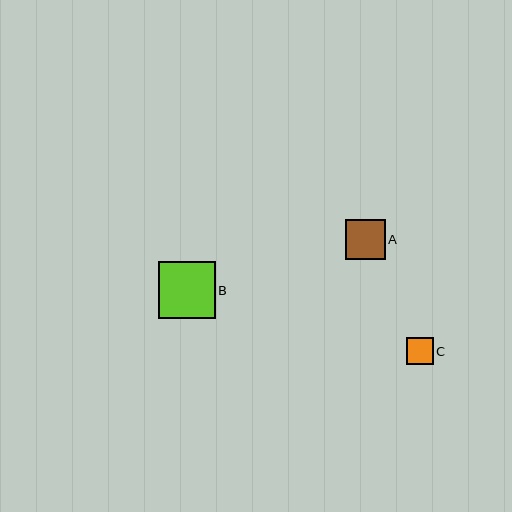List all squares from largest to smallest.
From largest to smallest: B, A, C.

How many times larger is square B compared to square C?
Square B is approximately 2.1 times the size of square C.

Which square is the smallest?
Square C is the smallest with a size of approximately 27 pixels.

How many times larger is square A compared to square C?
Square A is approximately 1.5 times the size of square C.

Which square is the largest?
Square B is the largest with a size of approximately 57 pixels.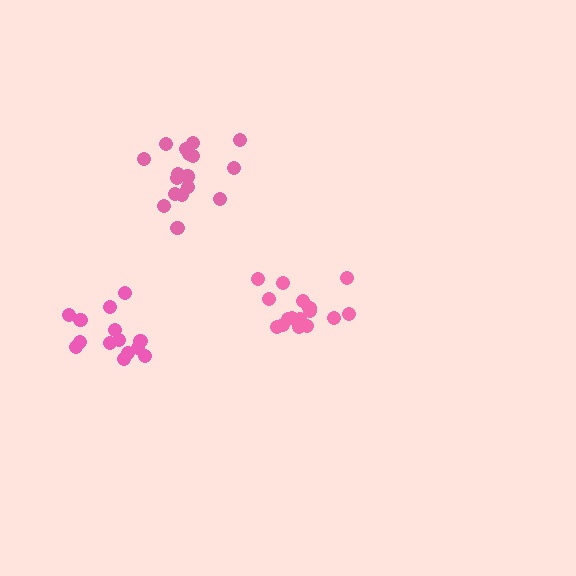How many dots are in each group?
Group 1: 17 dots, Group 2: 18 dots, Group 3: 14 dots (49 total).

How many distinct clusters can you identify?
There are 3 distinct clusters.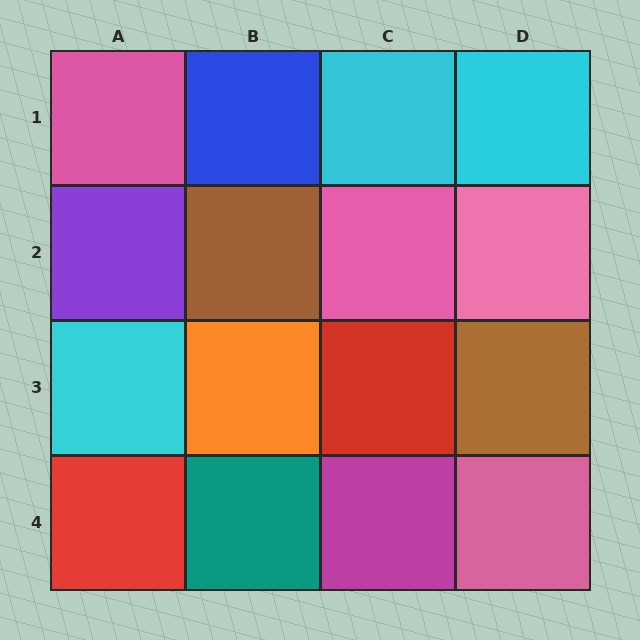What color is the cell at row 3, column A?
Cyan.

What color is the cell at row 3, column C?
Red.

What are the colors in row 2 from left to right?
Purple, brown, pink, pink.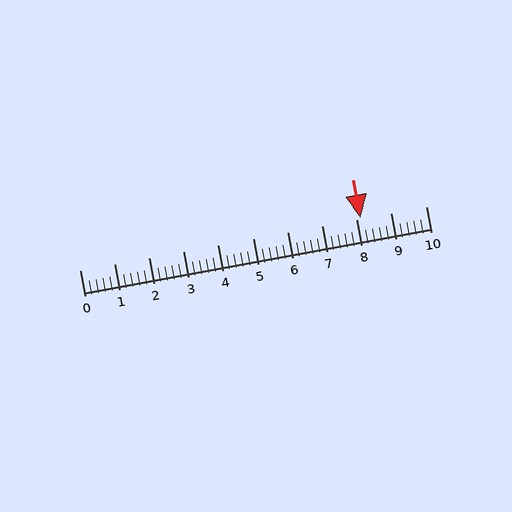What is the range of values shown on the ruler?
The ruler shows values from 0 to 10.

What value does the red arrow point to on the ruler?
The red arrow points to approximately 8.1.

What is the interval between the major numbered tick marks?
The major tick marks are spaced 1 units apart.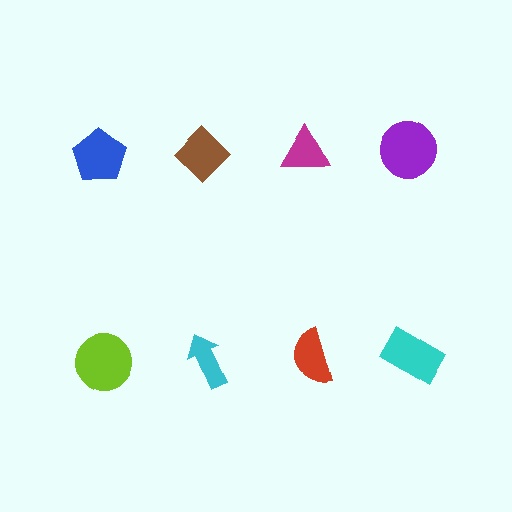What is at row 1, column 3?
A magenta triangle.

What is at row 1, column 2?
A brown diamond.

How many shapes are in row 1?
4 shapes.